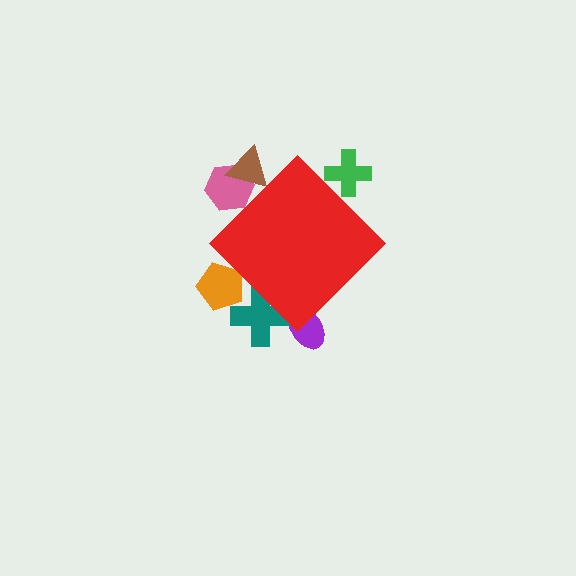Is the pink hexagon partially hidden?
Yes, the pink hexagon is partially hidden behind the red diamond.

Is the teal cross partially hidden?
Yes, the teal cross is partially hidden behind the red diamond.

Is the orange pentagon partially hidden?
Yes, the orange pentagon is partially hidden behind the red diamond.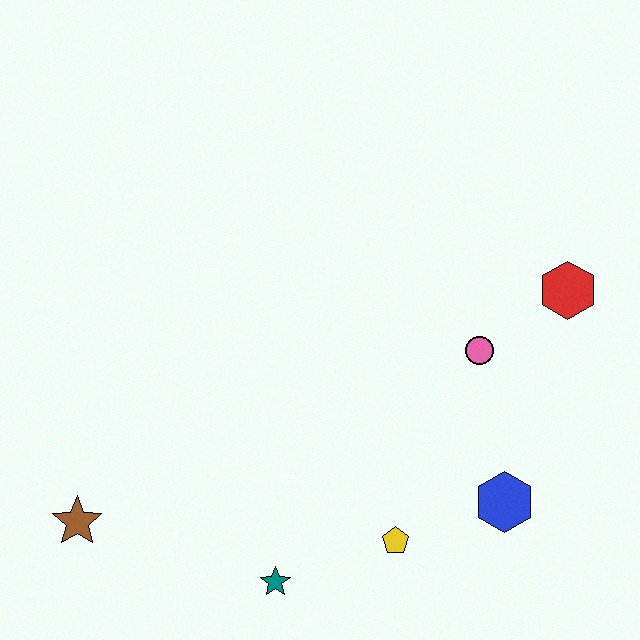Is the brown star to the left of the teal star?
Yes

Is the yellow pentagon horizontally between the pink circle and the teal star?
Yes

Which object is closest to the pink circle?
The red hexagon is closest to the pink circle.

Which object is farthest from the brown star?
The red hexagon is farthest from the brown star.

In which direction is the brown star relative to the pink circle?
The brown star is to the left of the pink circle.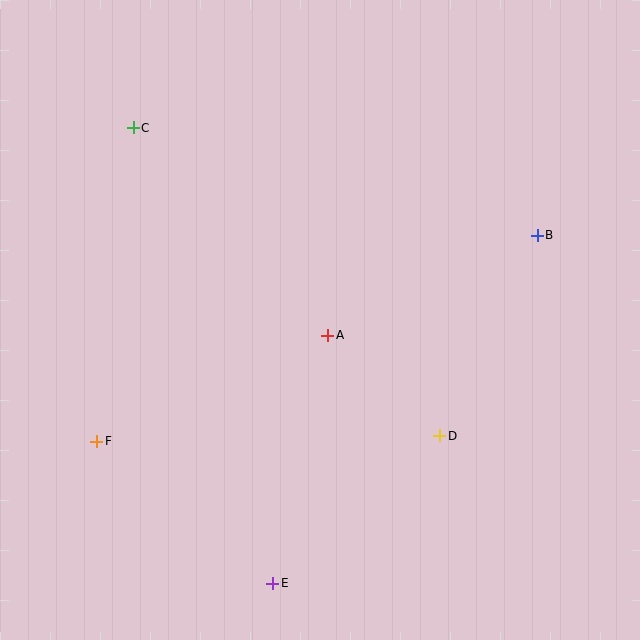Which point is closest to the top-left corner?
Point C is closest to the top-left corner.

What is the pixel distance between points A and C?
The distance between A and C is 284 pixels.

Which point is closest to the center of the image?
Point A at (328, 335) is closest to the center.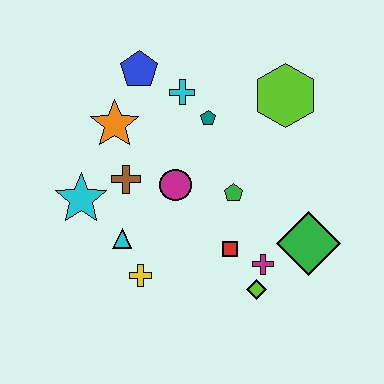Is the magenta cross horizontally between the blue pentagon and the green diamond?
Yes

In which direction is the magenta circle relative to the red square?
The magenta circle is above the red square.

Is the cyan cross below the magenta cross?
No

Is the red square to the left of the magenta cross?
Yes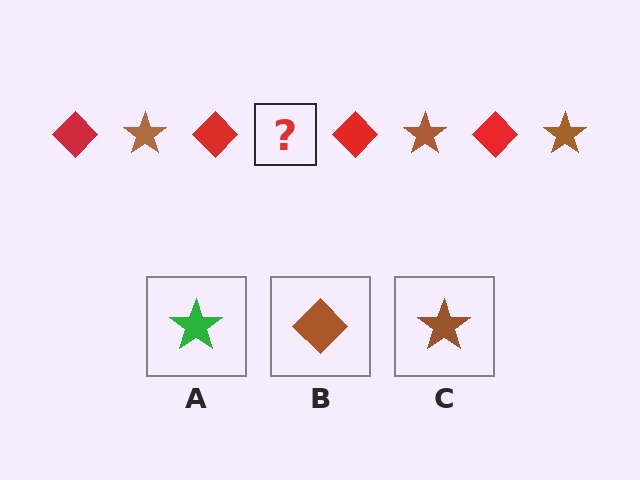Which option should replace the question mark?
Option C.